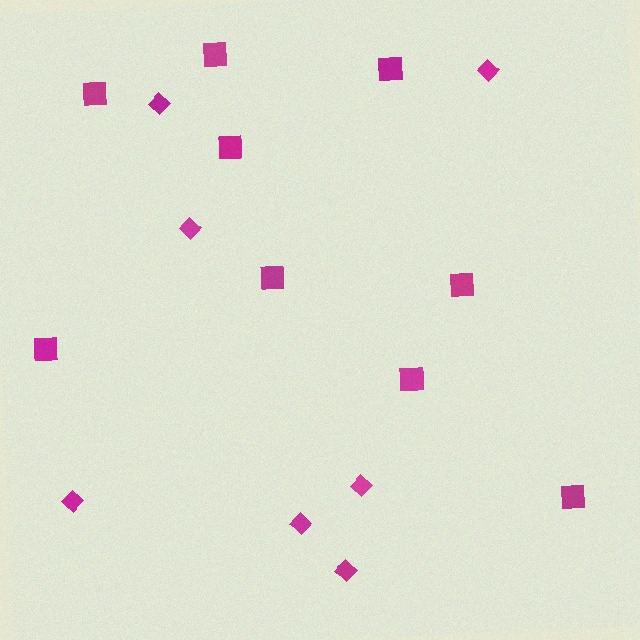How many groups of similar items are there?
There are 2 groups: one group of diamonds (7) and one group of squares (9).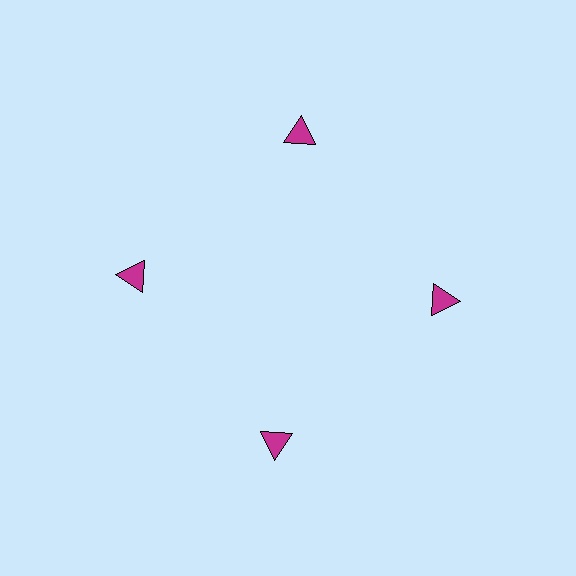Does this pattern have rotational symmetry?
Yes, this pattern has 4-fold rotational symmetry. It looks the same after rotating 90 degrees around the center.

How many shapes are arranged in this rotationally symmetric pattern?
There are 4 shapes, arranged in 4 groups of 1.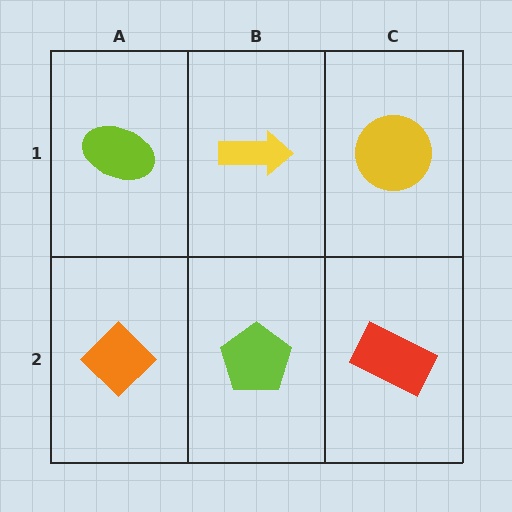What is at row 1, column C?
A yellow circle.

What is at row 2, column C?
A red rectangle.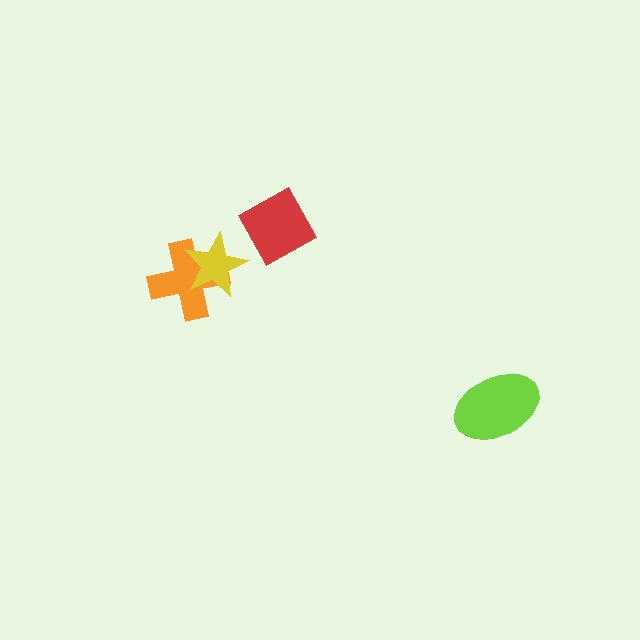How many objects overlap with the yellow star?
1 object overlaps with the yellow star.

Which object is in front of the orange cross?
The yellow star is in front of the orange cross.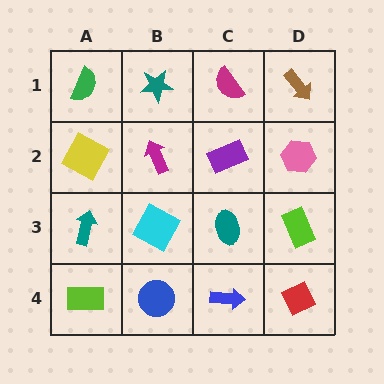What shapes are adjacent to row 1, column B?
A magenta arrow (row 2, column B), a green semicircle (row 1, column A), a magenta semicircle (row 1, column C).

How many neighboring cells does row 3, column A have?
3.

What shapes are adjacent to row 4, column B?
A cyan square (row 3, column B), a lime rectangle (row 4, column A), a blue arrow (row 4, column C).